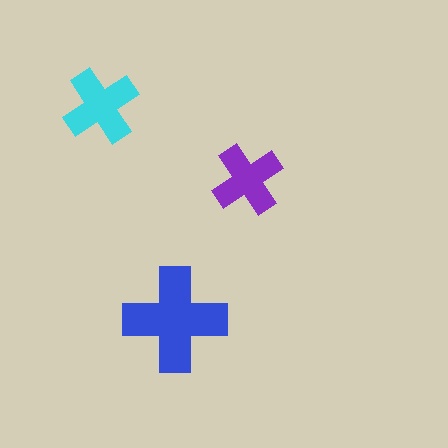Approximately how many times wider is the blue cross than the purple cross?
About 1.5 times wider.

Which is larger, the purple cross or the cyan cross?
The cyan one.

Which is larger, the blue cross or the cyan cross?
The blue one.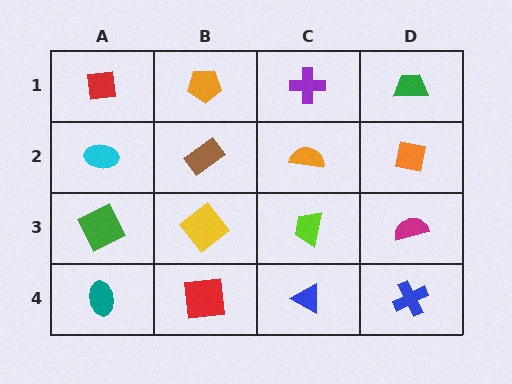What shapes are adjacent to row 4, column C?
A lime trapezoid (row 3, column C), a red square (row 4, column B), a blue cross (row 4, column D).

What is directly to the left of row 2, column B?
A cyan ellipse.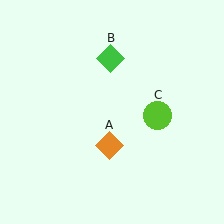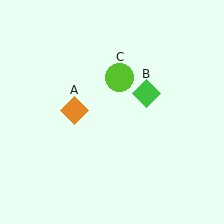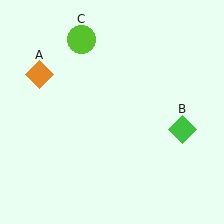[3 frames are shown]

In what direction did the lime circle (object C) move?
The lime circle (object C) moved up and to the left.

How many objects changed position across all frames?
3 objects changed position: orange diamond (object A), green diamond (object B), lime circle (object C).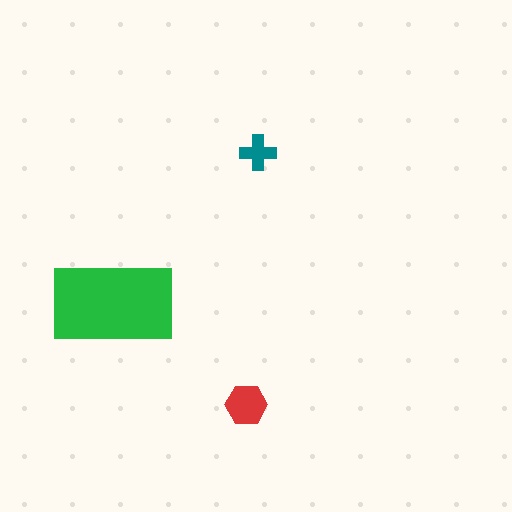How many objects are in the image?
There are 3 objects in the image.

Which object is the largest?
The green rectangle.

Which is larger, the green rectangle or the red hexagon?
The green rectangle.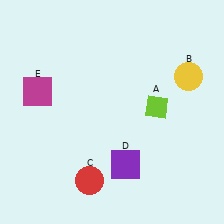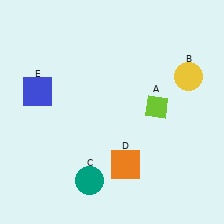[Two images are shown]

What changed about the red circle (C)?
In Image 1, C is red. In Image 2, it changed to teal.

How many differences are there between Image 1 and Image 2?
There are 3 differences between the two images.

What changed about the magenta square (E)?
In Image 1, E is magenta. In Image 2, it changed to blue.